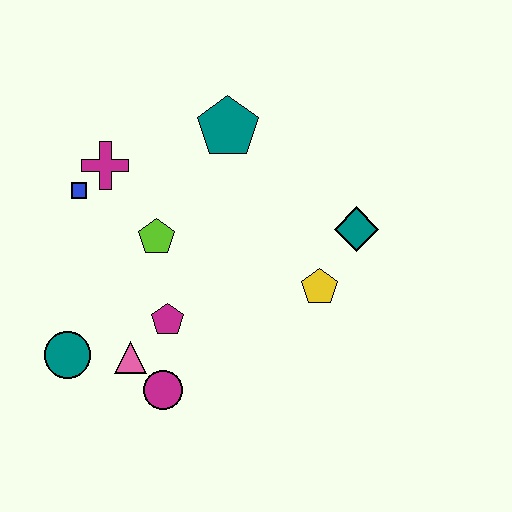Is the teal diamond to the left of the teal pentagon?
No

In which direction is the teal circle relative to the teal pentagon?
The teal circle is below the teal pentagon.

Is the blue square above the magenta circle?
Yes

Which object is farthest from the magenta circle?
The teal pentagon is farthest from the magenta circle.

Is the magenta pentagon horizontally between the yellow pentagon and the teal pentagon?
No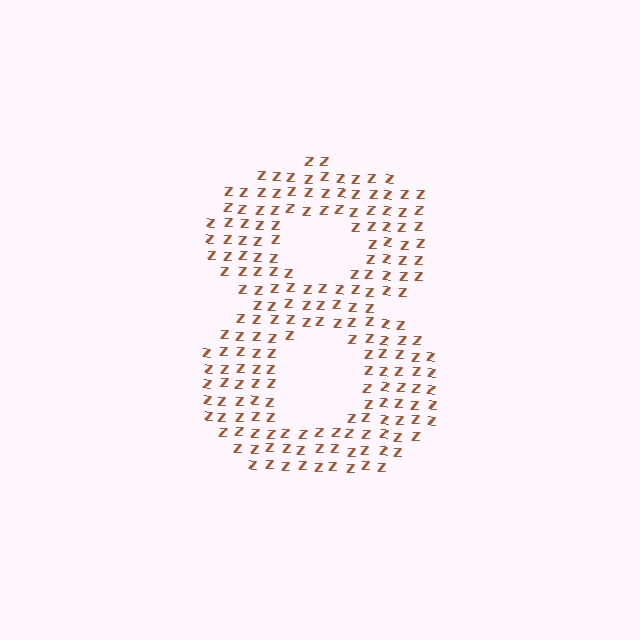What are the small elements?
The small elements are letter Z's.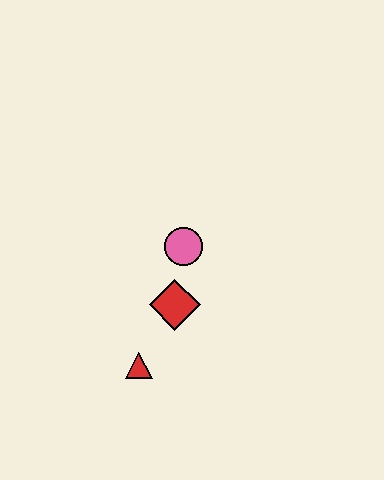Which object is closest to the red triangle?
The red diamond is closest to the red triangle.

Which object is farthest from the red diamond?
The red triangle is farthest from the red diamond.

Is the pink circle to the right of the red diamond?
Yes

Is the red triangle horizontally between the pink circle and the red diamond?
No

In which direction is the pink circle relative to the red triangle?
The pink circle is above the red triangle.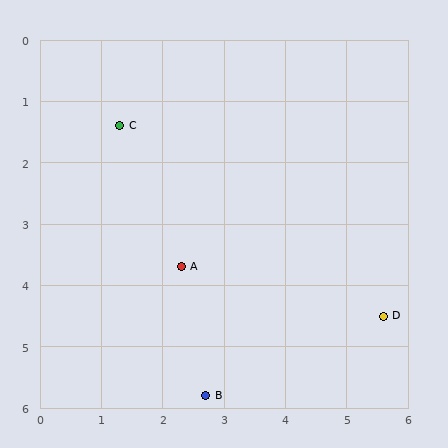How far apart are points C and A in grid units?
Points C and A are about 2.5 grid units apart.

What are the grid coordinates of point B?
Point B is at approximately (2.7, 5.8).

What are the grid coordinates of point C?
Point C is at approximately (1.3, 1.4).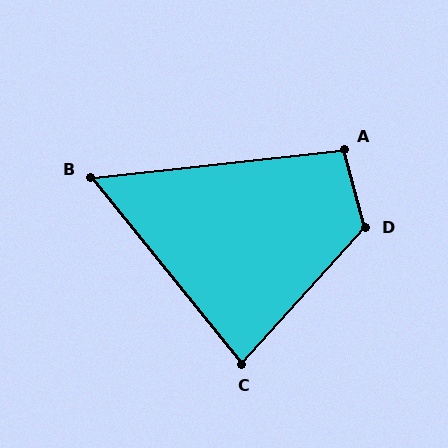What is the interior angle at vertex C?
Approximately 81 degrees (acute).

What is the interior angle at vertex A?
Approximately 99 degrees (obtuse).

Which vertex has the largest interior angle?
D, at approximately 123 degrees.